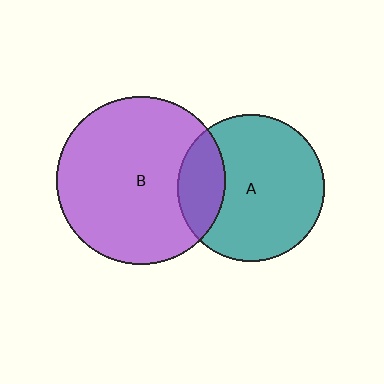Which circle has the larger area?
Circle B (purple).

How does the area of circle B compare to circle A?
Approximately 1.3 times.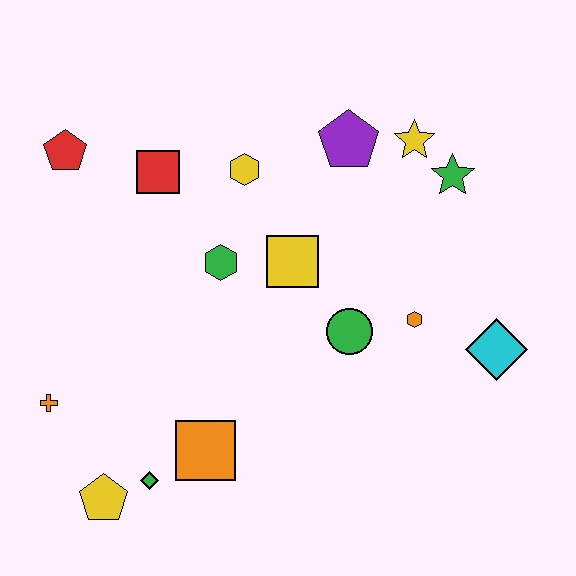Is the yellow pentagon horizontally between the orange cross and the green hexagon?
Yes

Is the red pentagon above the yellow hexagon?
Yes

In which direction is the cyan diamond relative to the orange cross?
The cyan diamond is to the right of the orange cross.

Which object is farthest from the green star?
The yellow pentagon is farthest from the green star.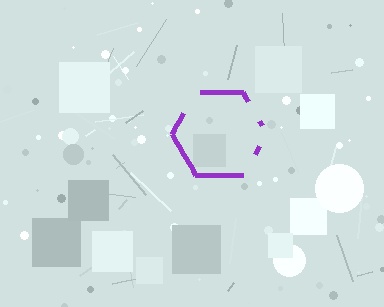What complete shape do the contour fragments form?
The contour fragments form a hexagon.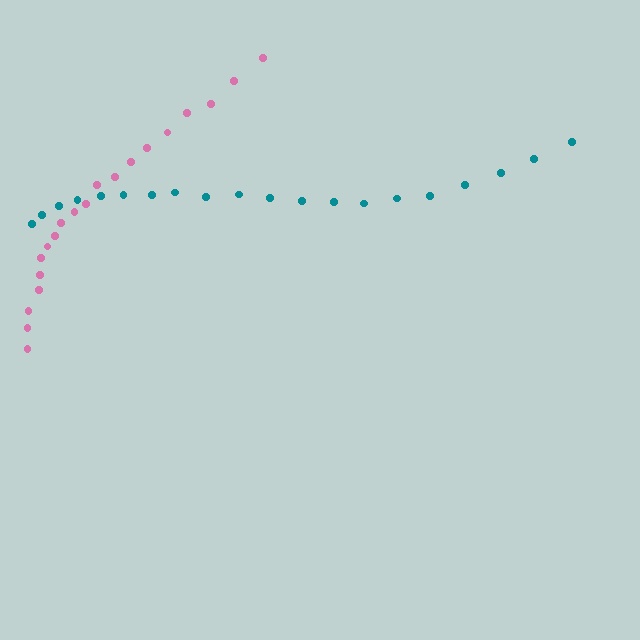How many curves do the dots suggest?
There are 2 distinct paths.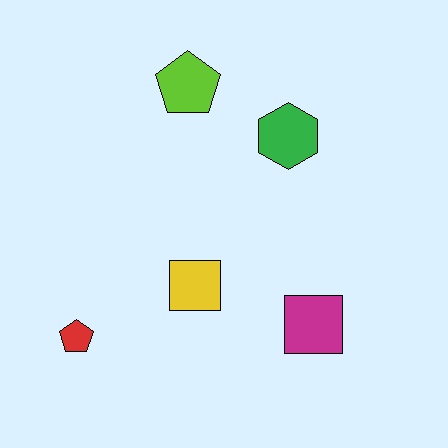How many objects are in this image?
There are 5 objects.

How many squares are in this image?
There are 2 squares.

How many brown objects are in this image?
There are no brown objects.